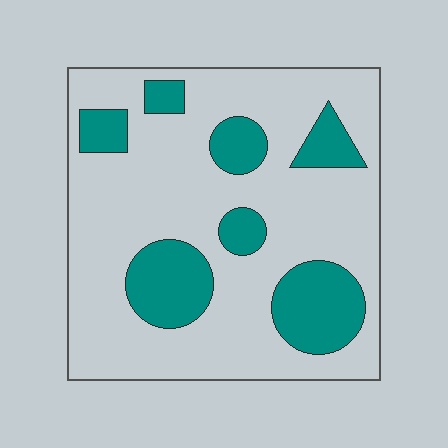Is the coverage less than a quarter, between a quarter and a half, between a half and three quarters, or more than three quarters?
Less than a quarter.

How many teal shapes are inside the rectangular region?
7.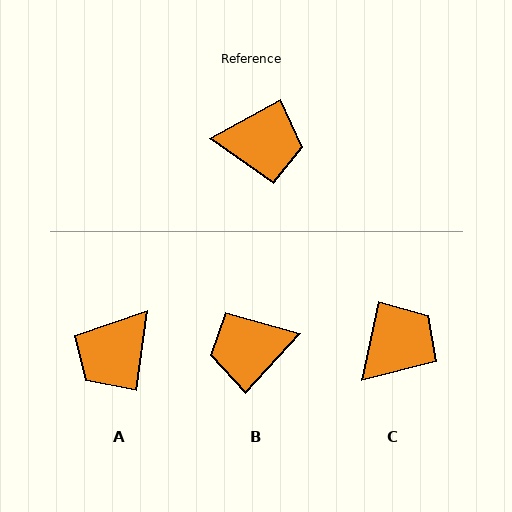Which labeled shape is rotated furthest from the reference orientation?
B, about 161 degrees away.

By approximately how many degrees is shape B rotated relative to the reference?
Approximately 161 degrees clockwise.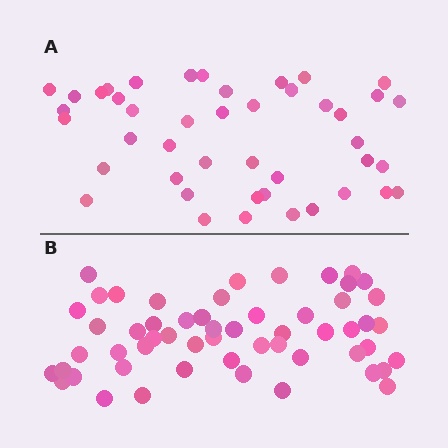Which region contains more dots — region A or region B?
Region B (the bottom region) has more dots.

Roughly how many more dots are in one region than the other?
Region B has roughly 12 or so more dots than region A.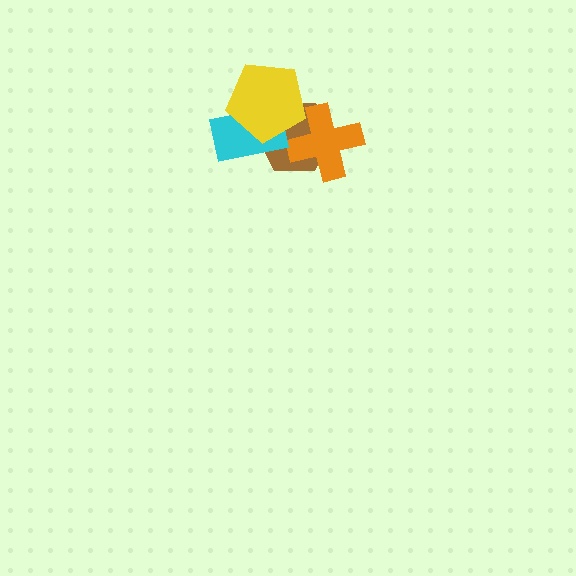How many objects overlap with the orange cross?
2 objects overlap with the orange cross.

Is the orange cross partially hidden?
Yes, it is partially covered by another shape.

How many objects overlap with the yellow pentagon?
3 objects overlap with the yellow pentagon.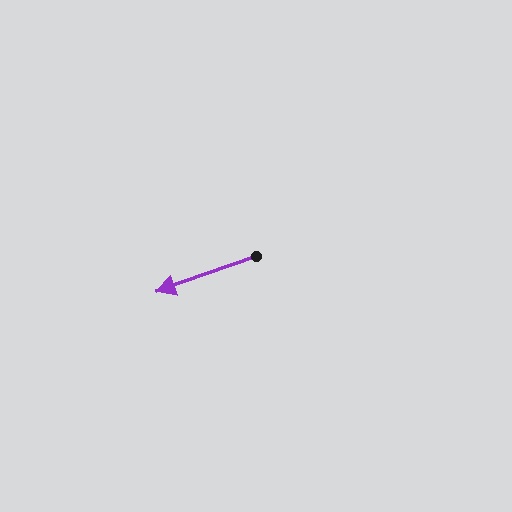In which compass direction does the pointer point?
West.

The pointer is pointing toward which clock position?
Roughly 8 o'clock.